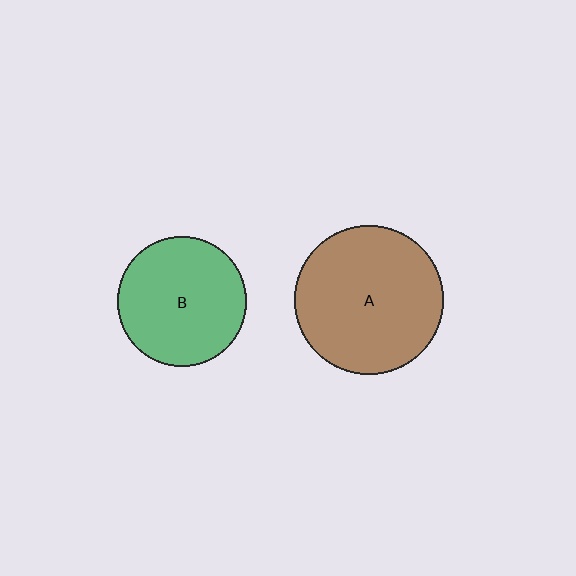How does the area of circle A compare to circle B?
Approximately 1.3 times.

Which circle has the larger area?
Circle A (brown).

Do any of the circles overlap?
No, none of the circles overlap.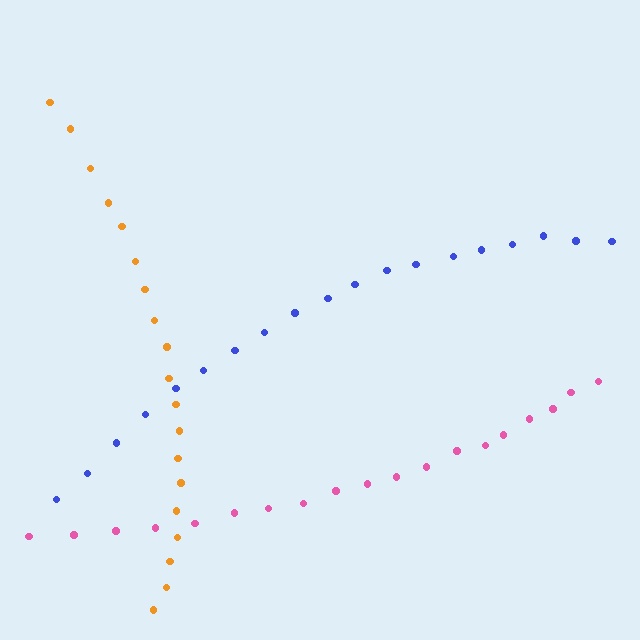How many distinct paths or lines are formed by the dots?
There are 3 distinct paths.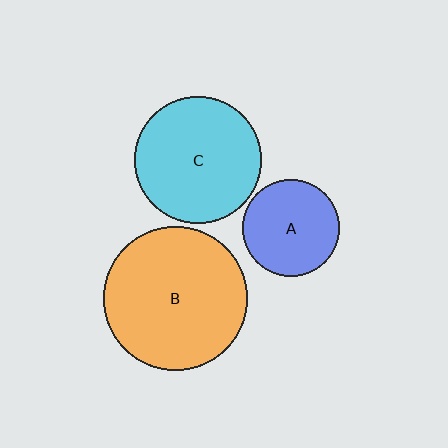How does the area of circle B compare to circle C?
Approximately 1.3 times.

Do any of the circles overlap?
No, none of the circles overlap.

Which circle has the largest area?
Circle B (orange).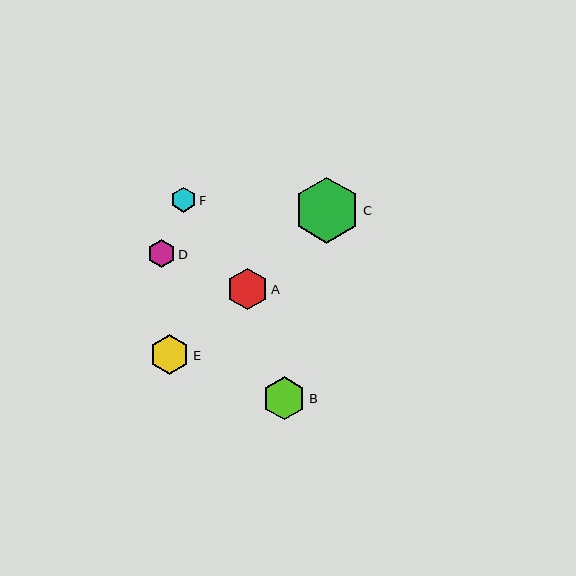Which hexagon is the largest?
Hexagon C is the largest with a size of approximately 66 pixels.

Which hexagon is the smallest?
Hexagon F is the smallest with a size of approximately 25 pixels.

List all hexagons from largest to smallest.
From largest to smallest: C, B, A, E, D, F.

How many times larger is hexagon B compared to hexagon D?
Hexagon B is approximately 1.6 times the size of hexagon D.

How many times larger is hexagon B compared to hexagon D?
Hexagon B is approximately 1.6 times the size of hexagon D.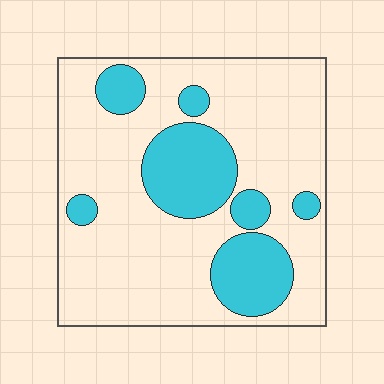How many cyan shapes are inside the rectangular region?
7.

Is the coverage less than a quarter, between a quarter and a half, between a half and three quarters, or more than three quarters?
Between a quarter and a half.